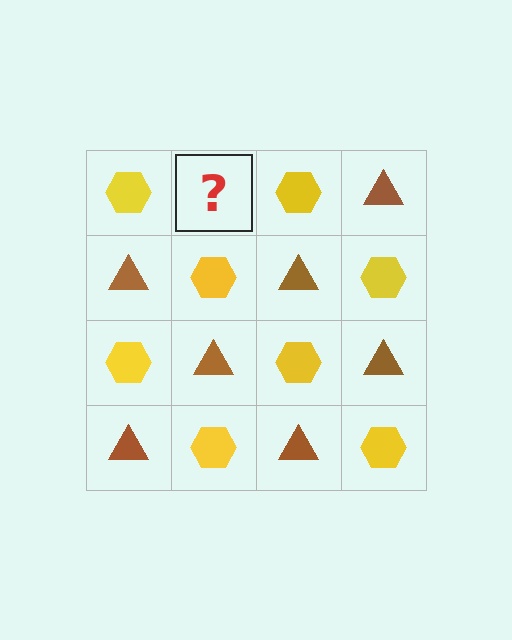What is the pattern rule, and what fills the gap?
The rule is that it alternates yellow hexagon and brown triangle in a checkerboard pattern. The gap should be filled with a brown triangle.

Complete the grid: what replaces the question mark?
The question mark should be replaced with a brown triangle.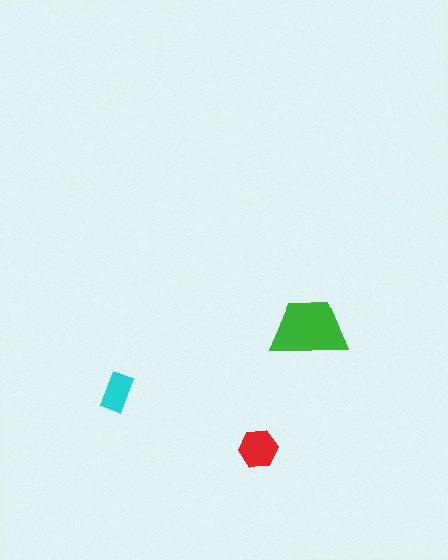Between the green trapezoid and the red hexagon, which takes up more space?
The green trapezoid.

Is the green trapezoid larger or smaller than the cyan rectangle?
Larger.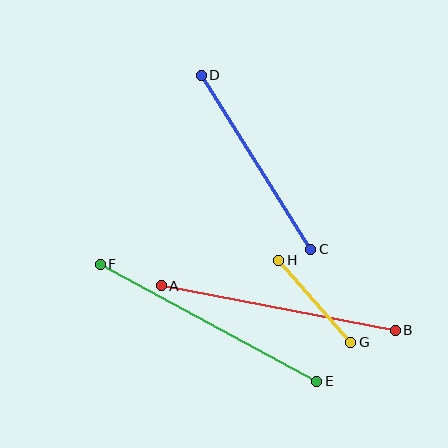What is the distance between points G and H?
The distance is approximately 109 pixels.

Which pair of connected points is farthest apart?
Points E and F are farthest apart.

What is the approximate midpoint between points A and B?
The midpoint is at approximately (278, 308) pixels.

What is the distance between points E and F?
The distance is approximately 246 pixels.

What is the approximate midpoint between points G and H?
The midpoint is at approximately (315, 301) pixels.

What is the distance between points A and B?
The distance is approximately 238 pixels.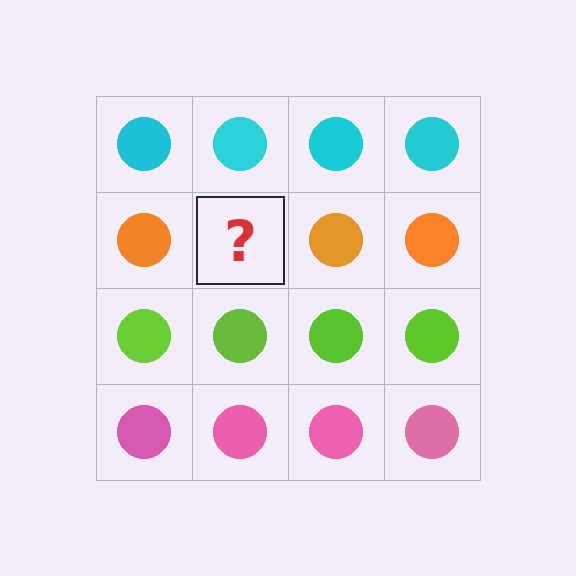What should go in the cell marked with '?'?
The missing cell should contain an orange circle.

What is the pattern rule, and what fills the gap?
The rule is that each row has a consistent color. The gap should be filled with an orange circle.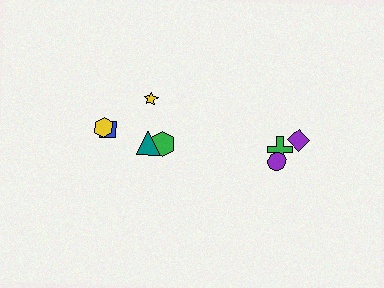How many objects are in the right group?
There are 3 objects.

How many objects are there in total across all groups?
There are 8 objects.